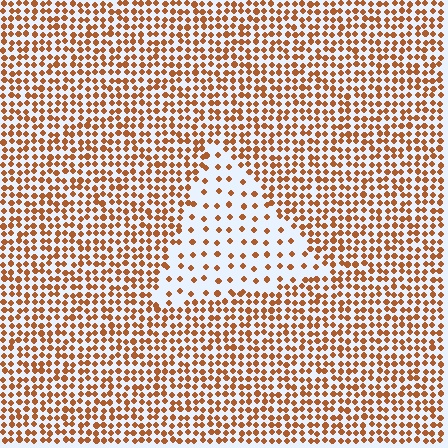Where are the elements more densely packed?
The elements are more densely packed outside the triangle boundary.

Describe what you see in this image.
The image contains small brown elements arranged at two different densities. A triangle-shaped region is visible where the elements are less densely packed than the surrounding area.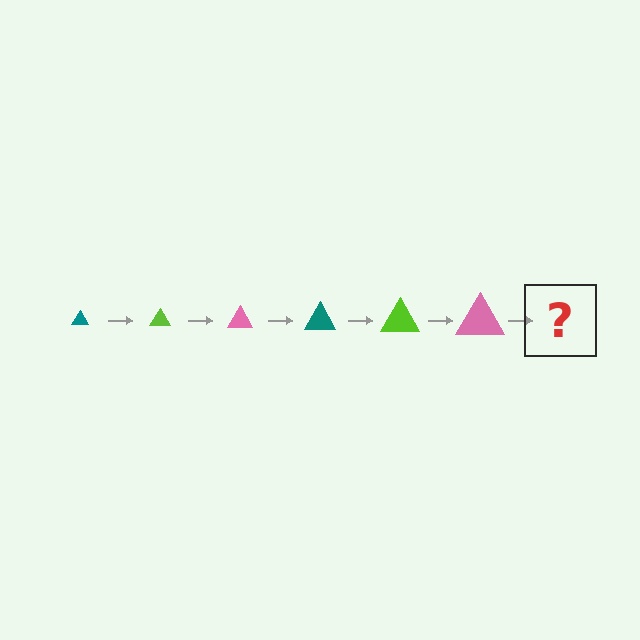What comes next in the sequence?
The next element should be a teal triangle, larger than the previous one.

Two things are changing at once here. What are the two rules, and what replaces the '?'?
The two rules are that the triangle grows larger each step and the color cycles through teal, lime, and pink. The '?' should be a teal triangle, larger than the previous one.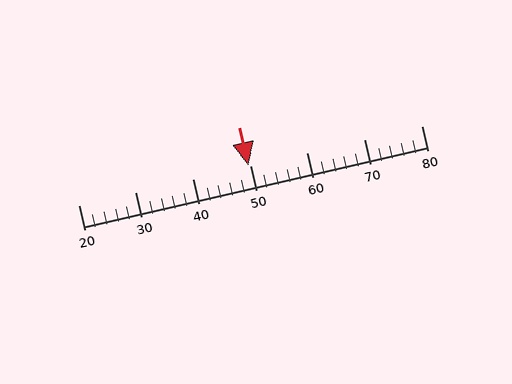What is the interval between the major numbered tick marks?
The major tick marks are spaced 10 units apart.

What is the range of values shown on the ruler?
The ruler shows values from 20 to 80.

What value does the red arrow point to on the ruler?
The red arrow points to approximately 50.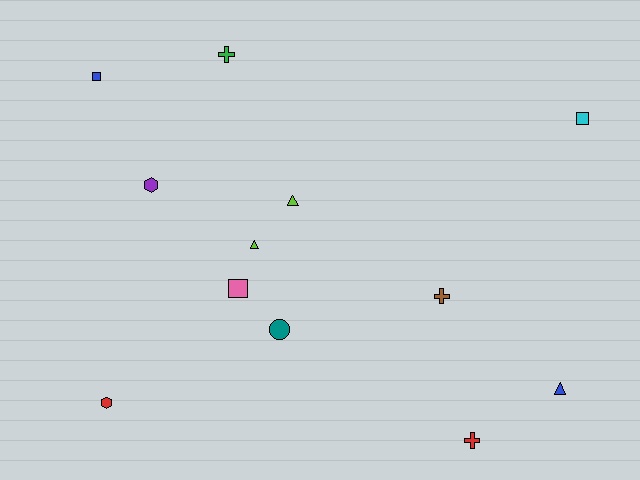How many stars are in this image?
There are no stars.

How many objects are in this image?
There are 12 objects.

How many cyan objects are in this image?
There is 1 cyan object.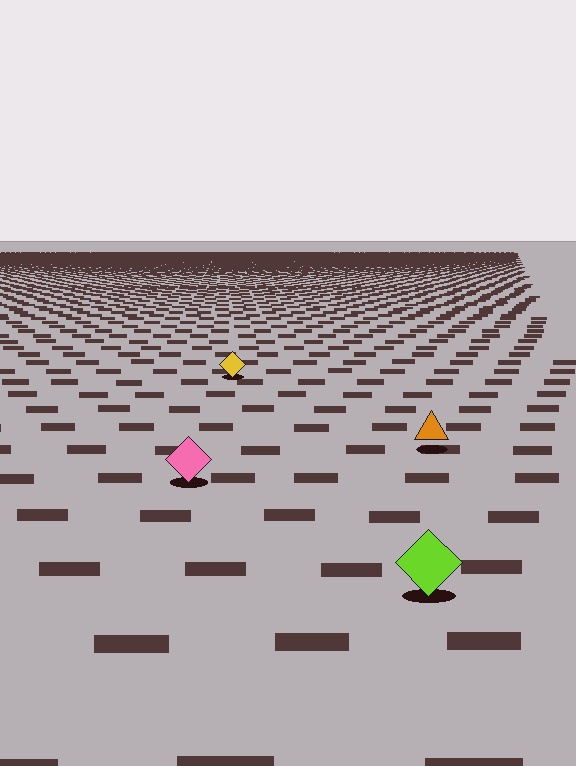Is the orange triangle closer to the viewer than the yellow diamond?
Yes. The orange triangle is closer — you can tell from the texture gradient: the ground texture is coarser near it.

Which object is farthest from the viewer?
The yellow diamond is farthest from the viewer. It appears smaller and the ground texture around it is denser.